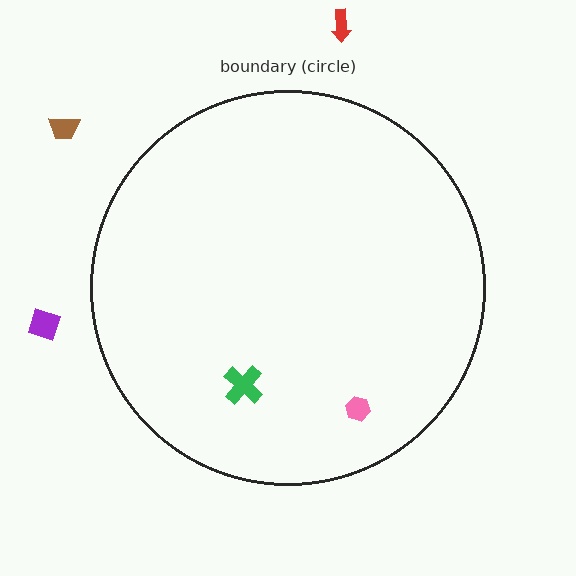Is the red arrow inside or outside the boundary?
Outside.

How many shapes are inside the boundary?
2 inside, 3 outside.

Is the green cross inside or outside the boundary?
Inside.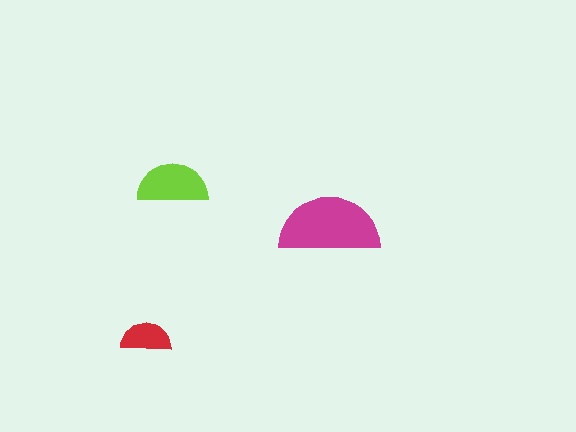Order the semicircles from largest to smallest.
the magenta one, the lime one, the red one.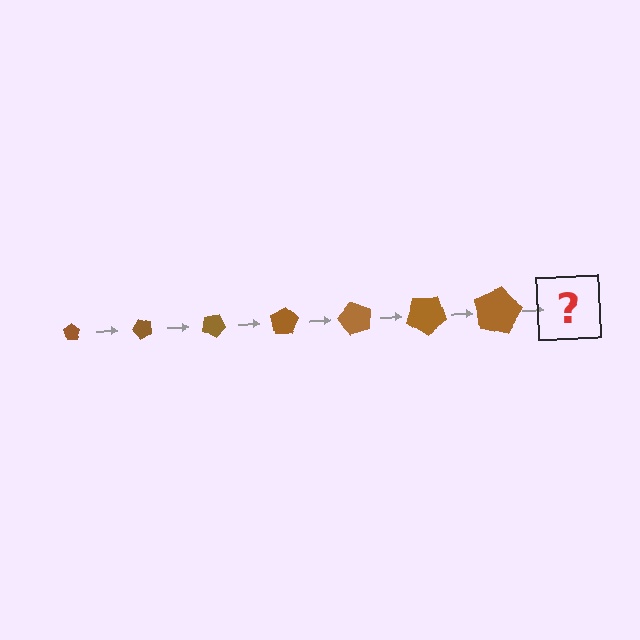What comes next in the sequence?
The next element should be a pentagon, larger than the previous one and rotated 350 degrees from the start.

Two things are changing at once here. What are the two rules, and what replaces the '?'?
The two rules are that the pentagon grows larger each step and it rotates 50 degrees each step. The '?' should be a pentagon, larger than the previous one and rotated 350 degrees from the start.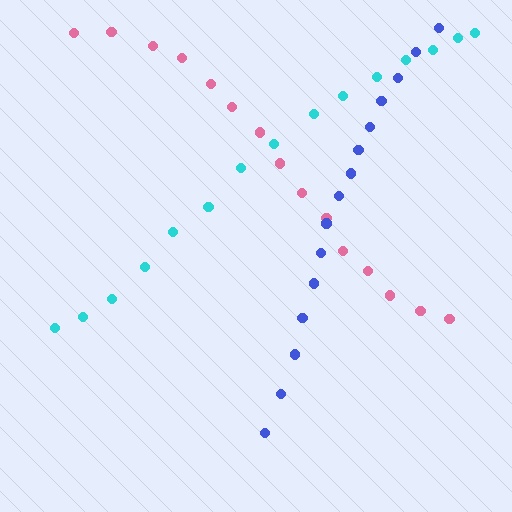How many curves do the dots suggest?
There are 3 distinct paths.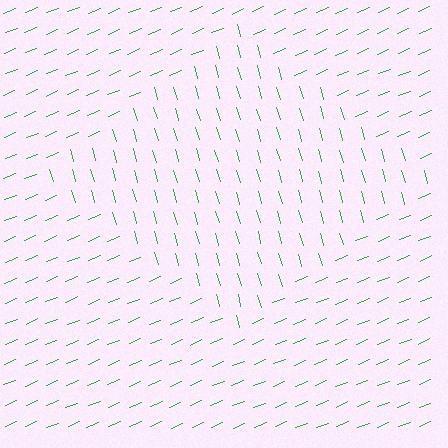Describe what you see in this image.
The image is filled with small green line segments. A diamond region in the image has lines oriented differently from the surrounding lines, creating a visible texture boundary.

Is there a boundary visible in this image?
Yes, there is a texture boundary formed by a change in line orientation.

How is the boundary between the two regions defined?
The boundary is defined purely by a change in line orientation (approximately 83 degrees difference). All lines are the same color and thickness.